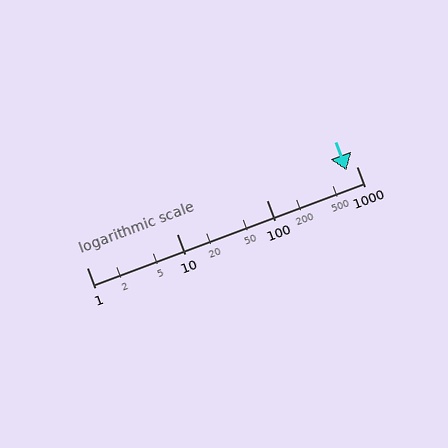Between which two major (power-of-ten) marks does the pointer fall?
The pointer is between 100 and 1000.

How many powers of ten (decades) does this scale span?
The scale spans 3 decades, from 1 to 1000.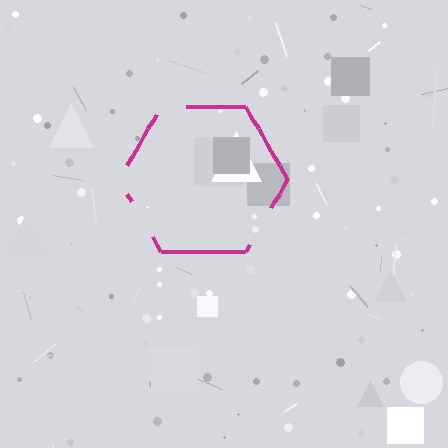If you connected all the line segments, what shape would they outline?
They would outline a hexagon.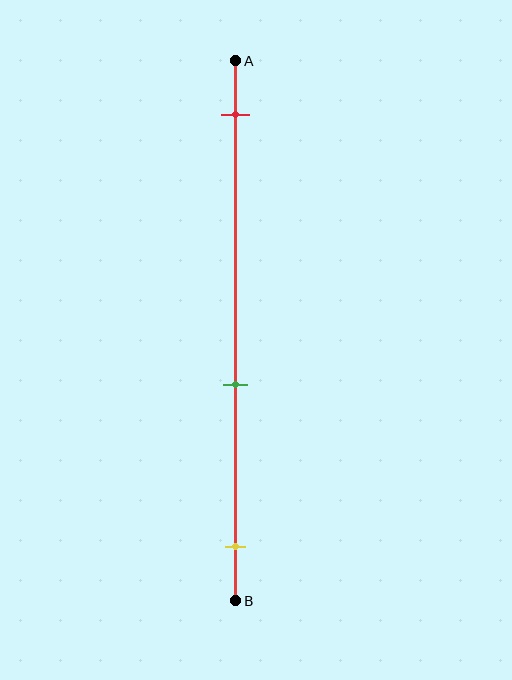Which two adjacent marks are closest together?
The green and yellow marks are the closest adjacent pair.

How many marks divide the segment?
There are 3 marks dividing the segment.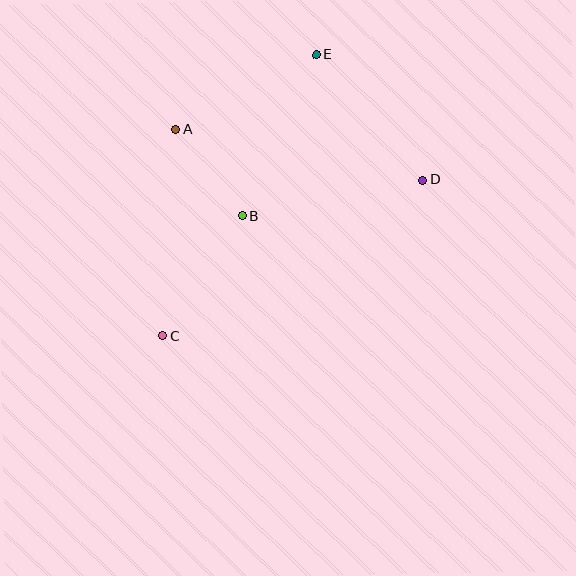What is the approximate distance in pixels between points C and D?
The distance between C and D is approximately 303 pixels.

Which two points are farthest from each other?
Points C and E are farthest from each other.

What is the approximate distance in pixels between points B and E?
The distance between B and E is approximately 177 pixels.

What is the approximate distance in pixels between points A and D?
The distance between A and D is approximately 252 pixels.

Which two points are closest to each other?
Points A and B are closest to each other.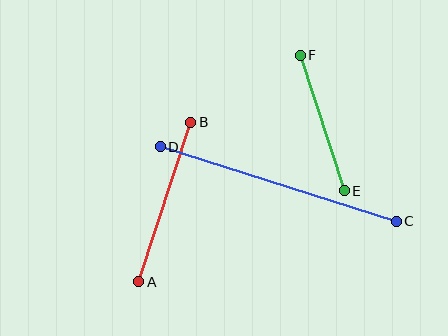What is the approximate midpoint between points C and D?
The midpoint is at approximately (278, 184) pixels.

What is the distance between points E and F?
The distance is approximately 142 pixels.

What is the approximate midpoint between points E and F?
The midpoint is at approximately (322, 123) pixels.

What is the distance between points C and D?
The distance is approximately 248 pixels.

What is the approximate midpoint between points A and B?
The midpoint is at approximately (165, 202) pixels.